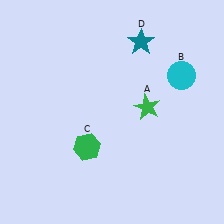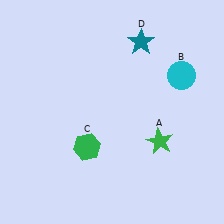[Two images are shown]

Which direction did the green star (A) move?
The green star (A) moved down.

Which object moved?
The green star (A) moved down.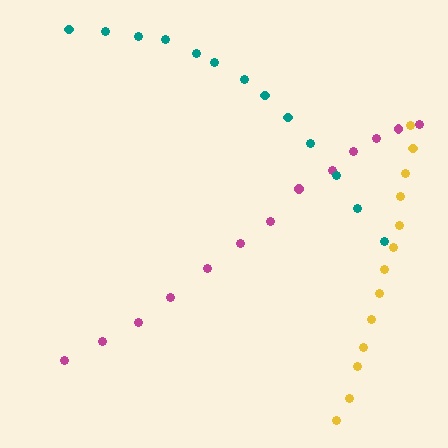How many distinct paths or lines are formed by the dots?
There are 3 distinct paths.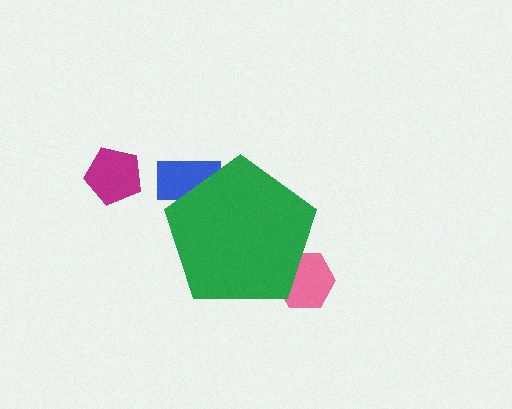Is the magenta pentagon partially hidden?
No, the magenta pentagon is fully visible.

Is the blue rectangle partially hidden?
Yes, the blue rectangle is partially hidden behind the green pentagon.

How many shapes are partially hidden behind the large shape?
2 shapes are partially hidden.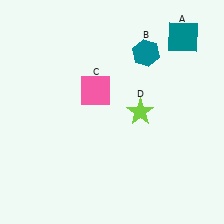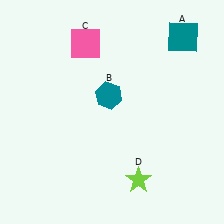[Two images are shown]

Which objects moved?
The objects that moved are: the teal hexagon (B), the pink square (C), the lime star (D).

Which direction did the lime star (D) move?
The lime star (D) moved down.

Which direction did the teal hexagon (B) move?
The teal hexagon (B) moved down.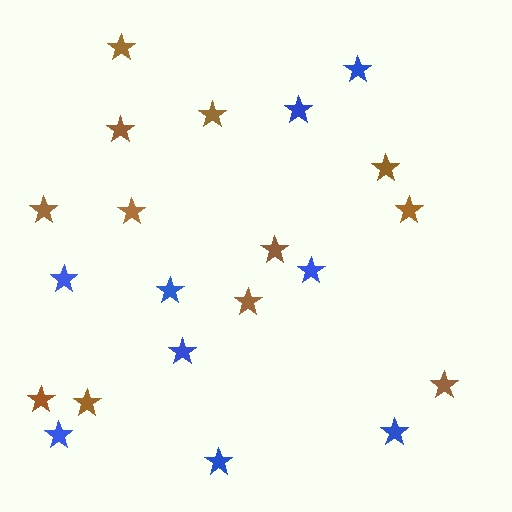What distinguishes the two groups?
There are 2 groups: one group of blue stars (9) and one group of brown stars (12).